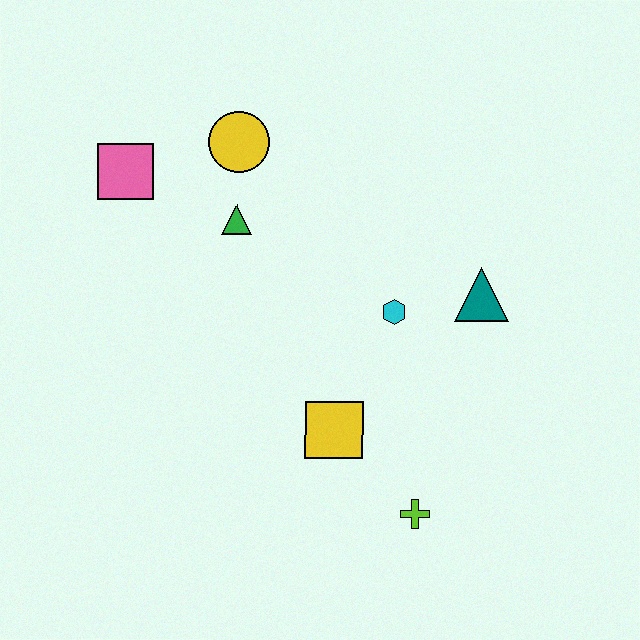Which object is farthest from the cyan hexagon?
The pink square is farthest from the cyan hexagon.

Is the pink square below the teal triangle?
No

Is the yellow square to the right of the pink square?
Yes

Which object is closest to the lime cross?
The yellow square is closest to the lime cross.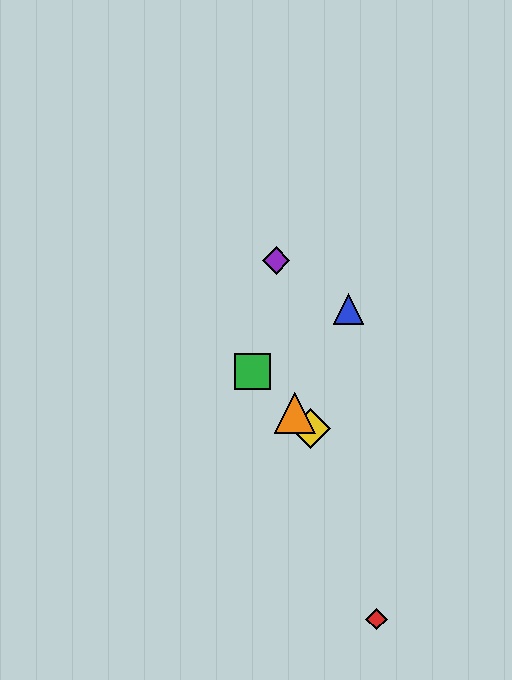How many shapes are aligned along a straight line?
3 shapes (the green square, the yellow diamond, the orange triangle) are aligned along a straight line.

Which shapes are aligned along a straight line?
The green square, the yellow diamond, the orange triangle are aligned along a straight line.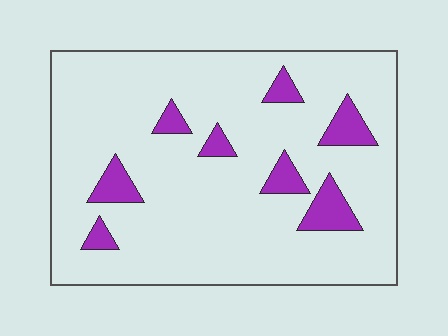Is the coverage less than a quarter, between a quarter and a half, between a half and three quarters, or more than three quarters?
Less than a quarter.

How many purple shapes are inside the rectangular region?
8.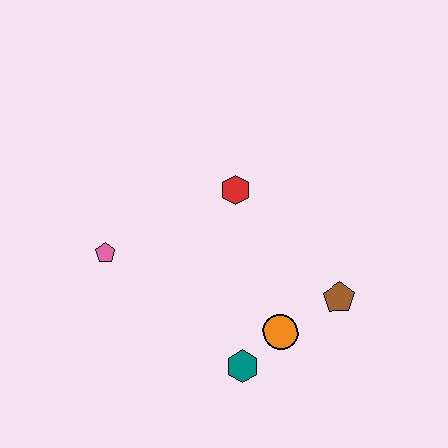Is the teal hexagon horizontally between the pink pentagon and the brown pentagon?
Yes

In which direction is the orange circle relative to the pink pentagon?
The orange circle is to the right of the pink pentagon.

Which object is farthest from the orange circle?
The pink pentagon is farthest from the orange circle.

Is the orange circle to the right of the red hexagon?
Yes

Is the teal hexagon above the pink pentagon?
No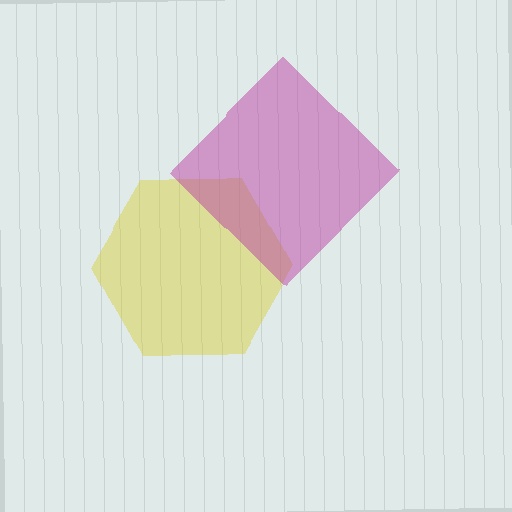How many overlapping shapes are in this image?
There are 2 overlapping shapes in the image.